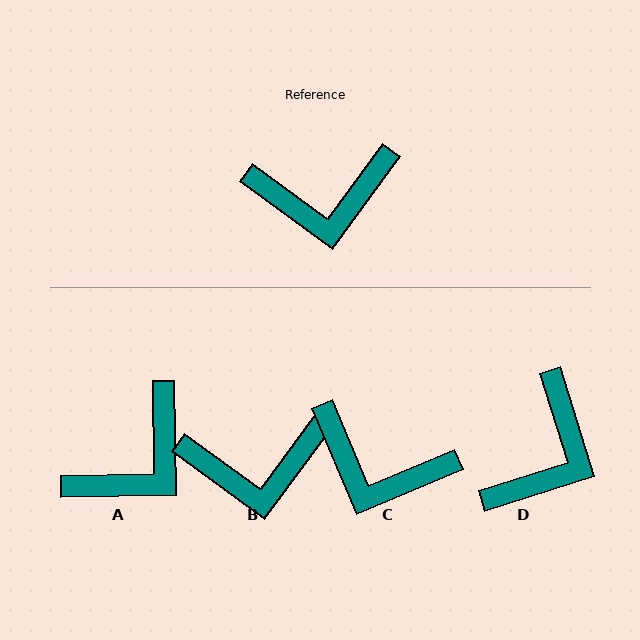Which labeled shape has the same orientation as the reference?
B.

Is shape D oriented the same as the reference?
No, it is off by about 54 degrees.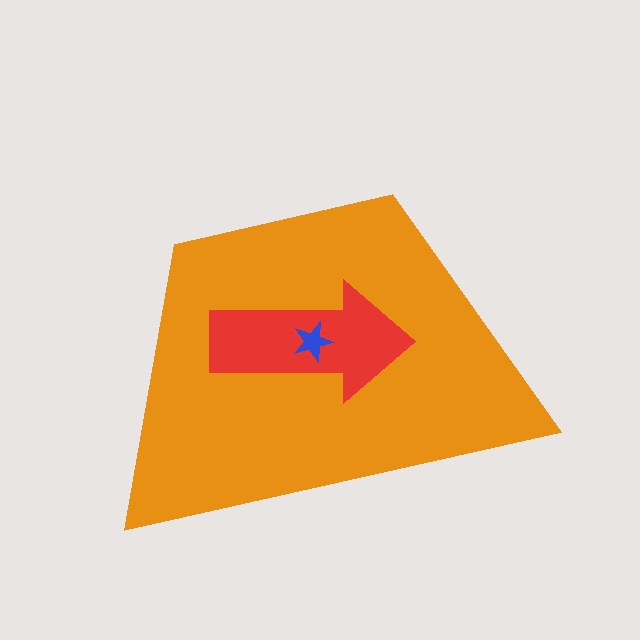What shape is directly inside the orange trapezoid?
The red arrow.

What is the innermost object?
The blue star.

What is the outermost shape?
The orange trapezoid.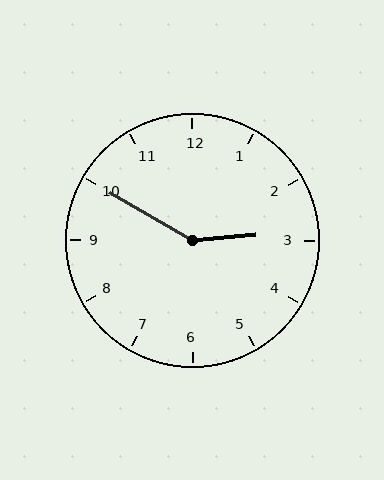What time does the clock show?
2:50.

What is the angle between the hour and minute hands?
Approximately 145 degrees.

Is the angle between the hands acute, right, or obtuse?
It is obtuse.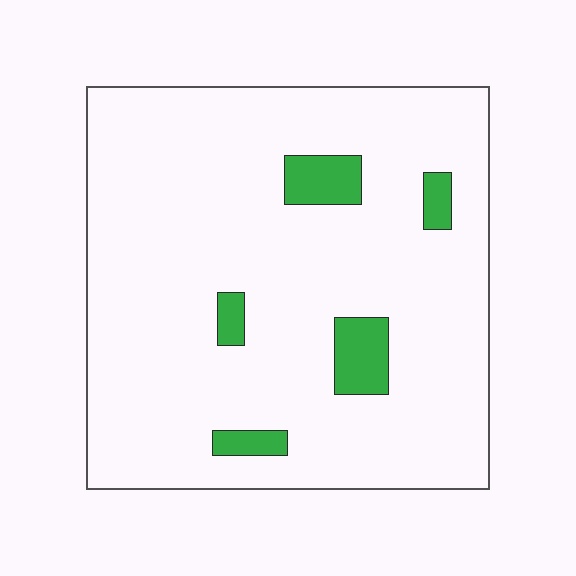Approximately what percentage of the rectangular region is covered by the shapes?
Approximately 10%.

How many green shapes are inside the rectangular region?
5.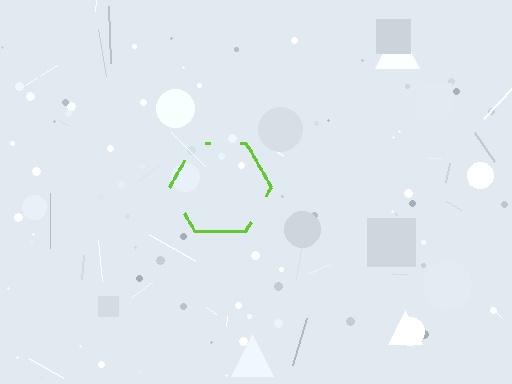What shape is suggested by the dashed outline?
The dashed outline suggests a hexagon.